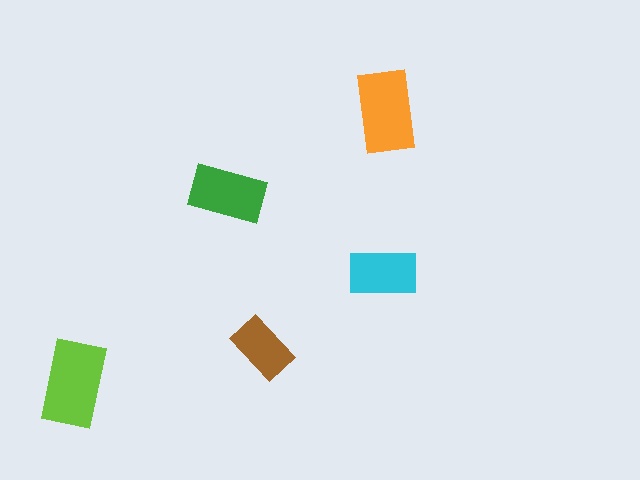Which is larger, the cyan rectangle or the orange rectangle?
The orange one.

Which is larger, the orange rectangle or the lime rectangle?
The lime one.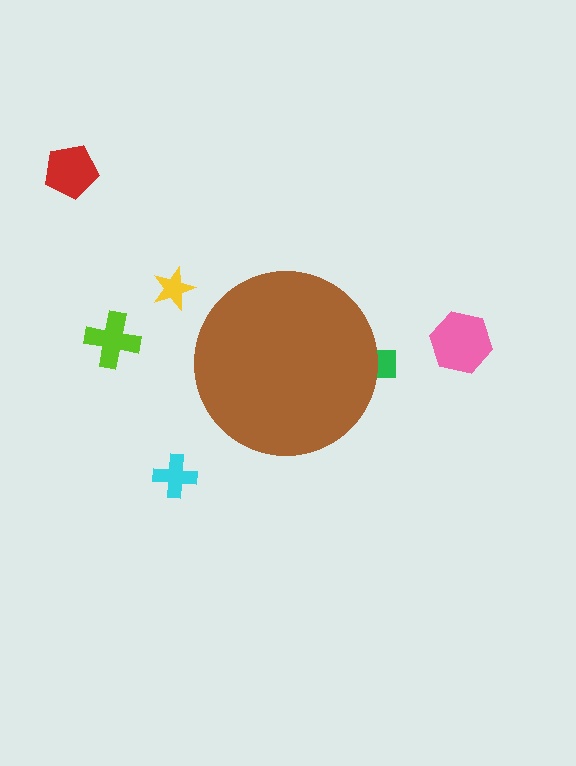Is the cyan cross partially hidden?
No, the cyan cross is fully visible.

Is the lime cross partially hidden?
No, the lime cross is fully visible.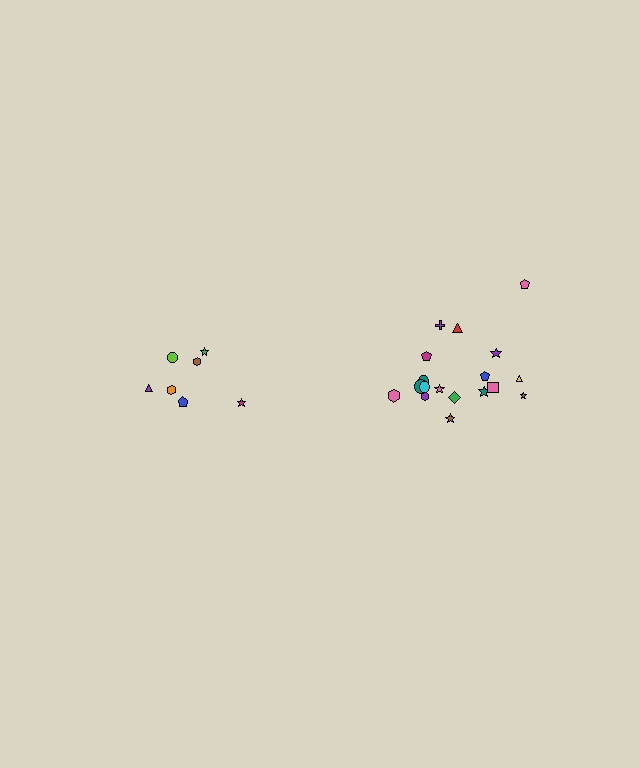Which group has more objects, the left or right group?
The right group.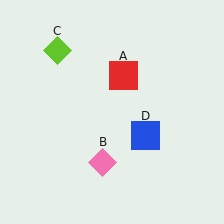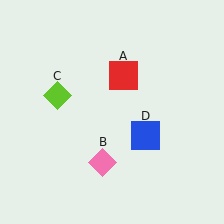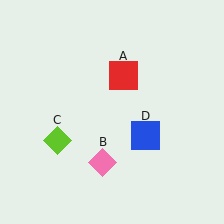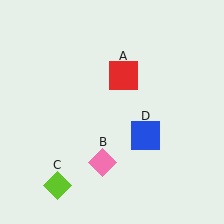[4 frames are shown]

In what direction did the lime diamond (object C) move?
The lime diamond (object C) moved down.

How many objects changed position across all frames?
1 object changed position: lime diamond (object C).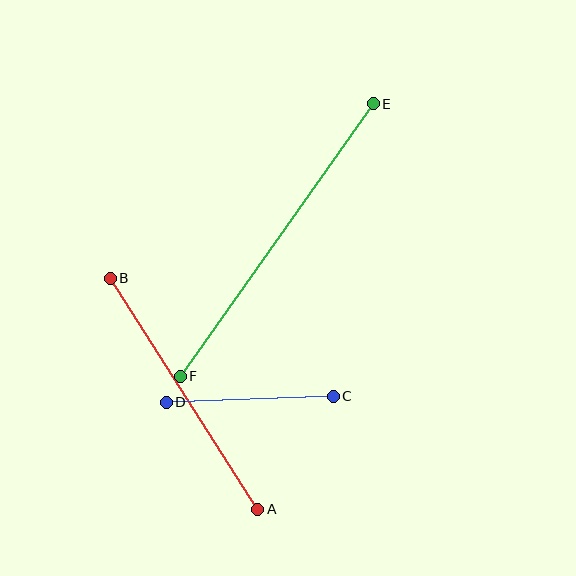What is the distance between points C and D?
The distance is approximately 168 pixels.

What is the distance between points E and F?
The distance is approximately 334 pixels.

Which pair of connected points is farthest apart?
Points E and F are farthest apart.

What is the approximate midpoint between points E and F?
The midpoint is at approximately (277, 240) pixels.